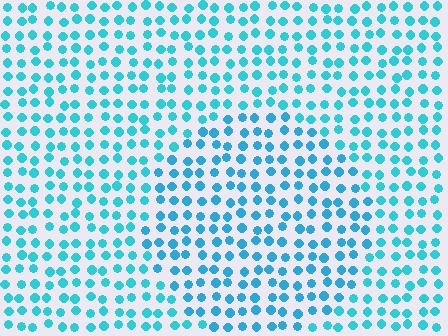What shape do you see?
I see a circle.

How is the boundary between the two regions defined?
The boundary is defined purely by a slight shift in hue (about 14 degrees). Spacing, size, and orientation are identical on both sides.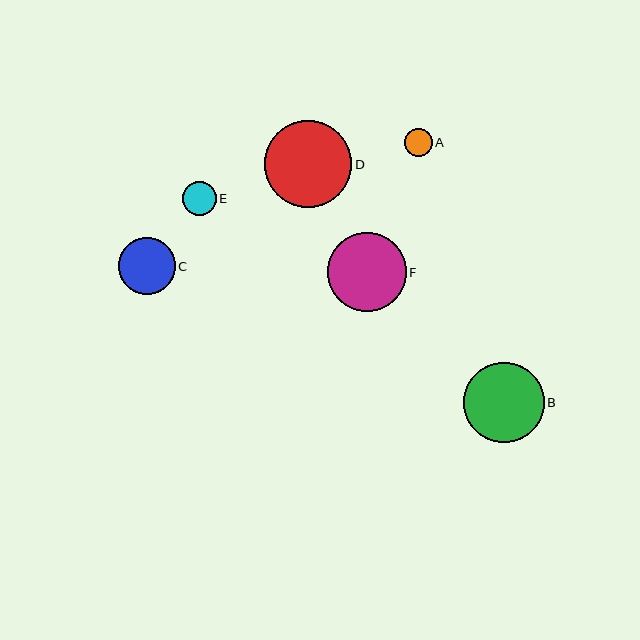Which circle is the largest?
Circle D is the largest with a size of approximately 87 pixels.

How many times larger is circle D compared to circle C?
Circle D is approximately 1.5 times the size of circle C.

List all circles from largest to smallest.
From largest to smallest: D, B, F, C, E, A.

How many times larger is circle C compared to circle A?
Circle C is approximately 2.0 times the size of circle A.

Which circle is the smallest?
Circle A is the smallest with a size of approximately 28 pixels.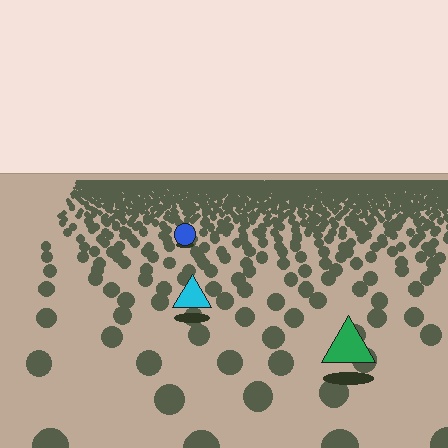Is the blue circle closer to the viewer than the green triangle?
No. The green triangle is closer — you can tell from the texture gradient: the ground texture is coarser near it.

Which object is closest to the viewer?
The green triangle is closest. The texture marks near it are larger and more spread out.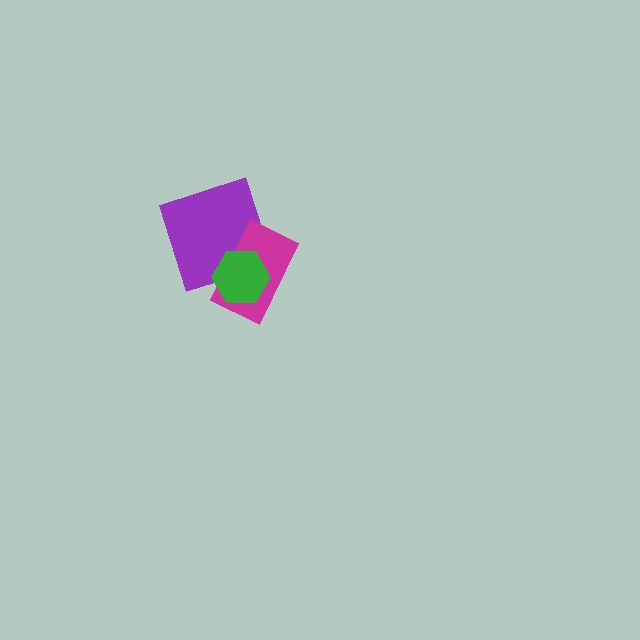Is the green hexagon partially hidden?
No, no other shape covers it.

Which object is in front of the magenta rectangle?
The green hexagon is in front of the magenta rectangle.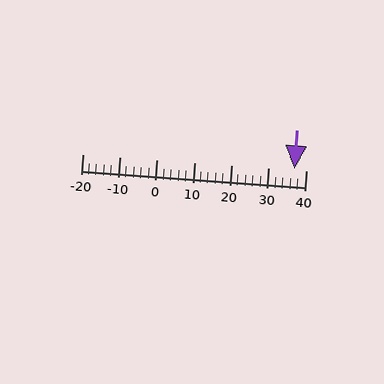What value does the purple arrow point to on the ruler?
The purple arrow points to approximately 37.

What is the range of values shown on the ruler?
The ruler shows values from -20 to 40.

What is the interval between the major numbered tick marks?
The major tick marks are spaced 10 units apart.